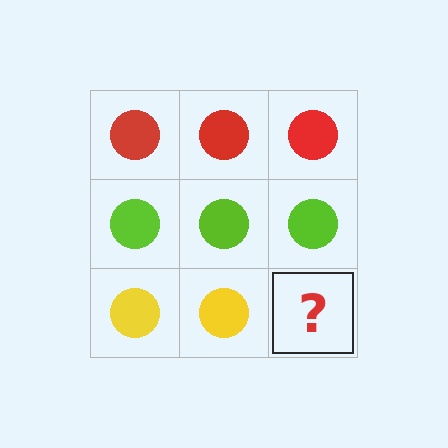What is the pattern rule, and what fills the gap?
The rule is that each row has a consistent color. The gap should be filled with a yellow circle.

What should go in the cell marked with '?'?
The missing cell should contain a yellow circle.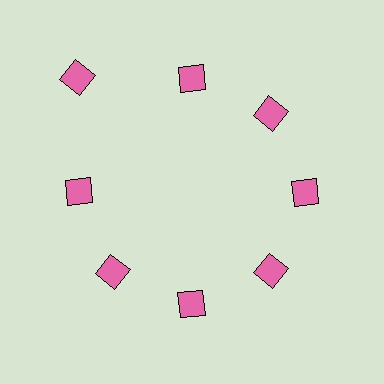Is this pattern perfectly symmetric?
No. The 8 pink diamonds are arranged in a ring, but one element near the 10 o'clock position is pushed outward from the center, breaking the 8-fold rotational symmetry.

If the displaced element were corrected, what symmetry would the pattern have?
It would have 8-fold rotational symmetry — the pattern would map onto itself every 45 degrees.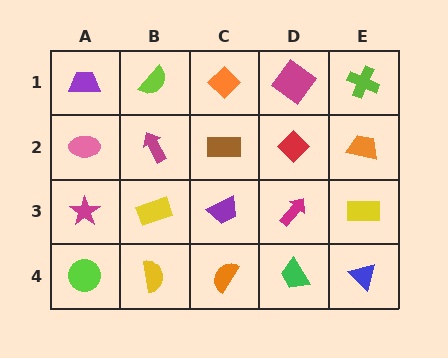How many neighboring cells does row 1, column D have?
3.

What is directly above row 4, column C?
A purple trapezoid.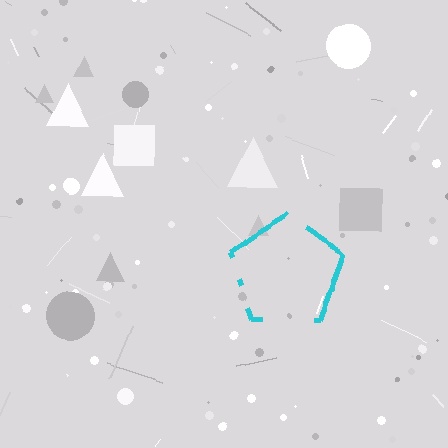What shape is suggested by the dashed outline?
The dashed outline suggests a pentagon.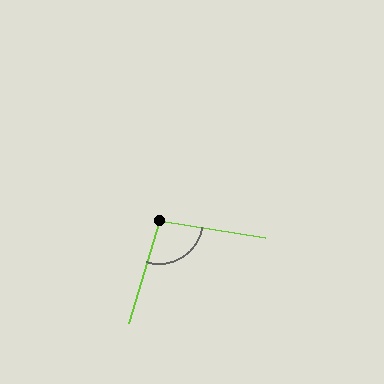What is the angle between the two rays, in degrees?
Approximately 97 degrees.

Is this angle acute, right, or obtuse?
It is obtuse.